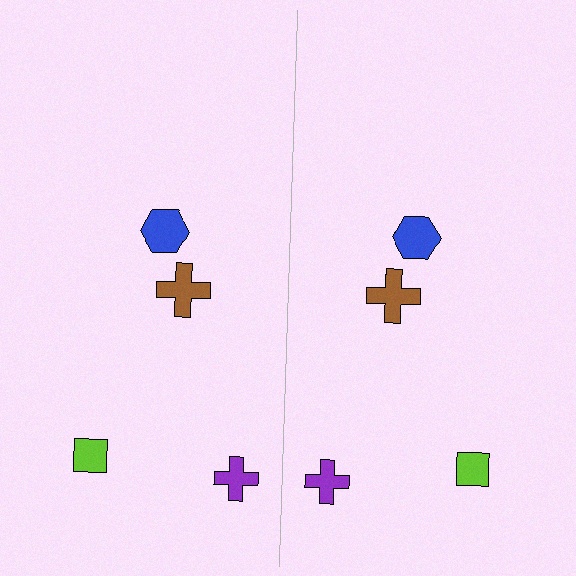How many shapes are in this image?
There are 8 shapes in this image.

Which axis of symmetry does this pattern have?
The pattern has a vertical axis of symmetry running through the center of the image.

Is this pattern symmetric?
Yes, this pattern has bilateral (reflection) symmetry.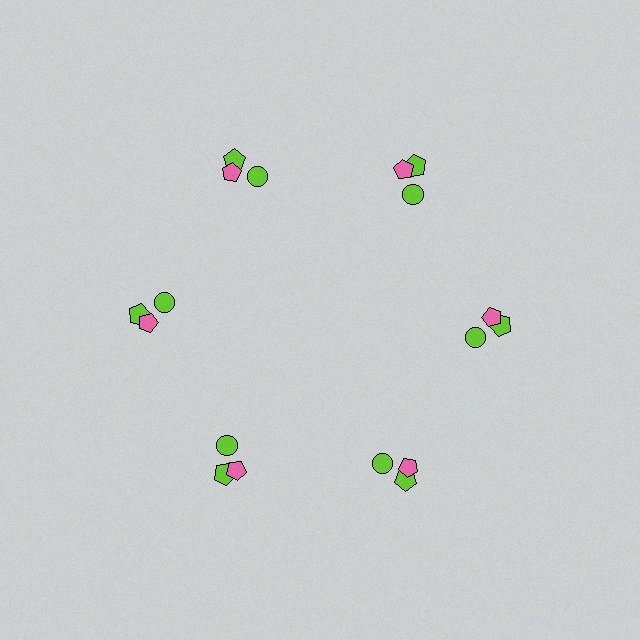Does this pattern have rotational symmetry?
Yes, this pattern has 6-fold rotational symmetry. It looks the same after rotating 60 degrees around the center.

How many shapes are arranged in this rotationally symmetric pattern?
There are 18 shapes, arranged in 6 groups of 3.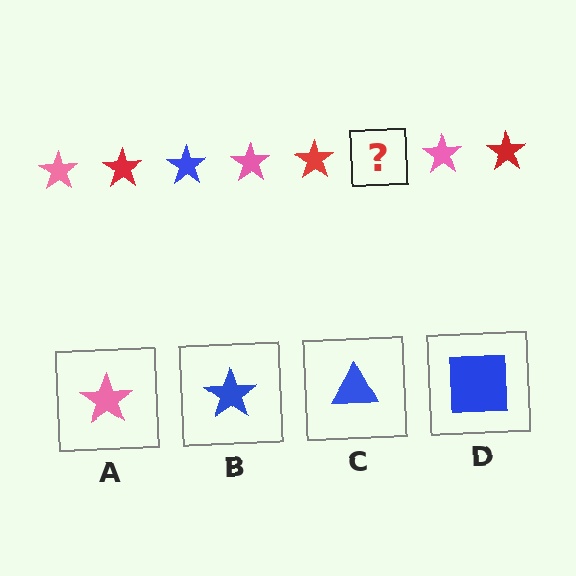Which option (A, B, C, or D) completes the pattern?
B.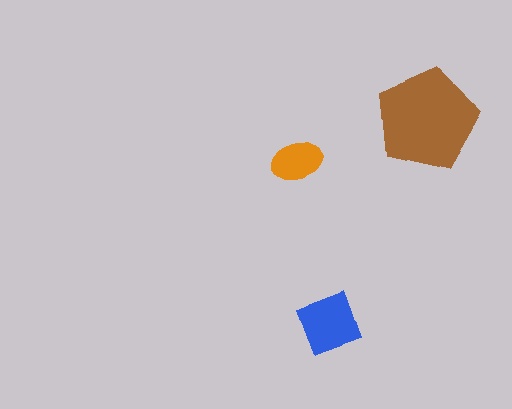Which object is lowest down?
The blue diamond is bottommost.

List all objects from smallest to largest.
The orange ellipse, the blue diamond, the brown pentagon.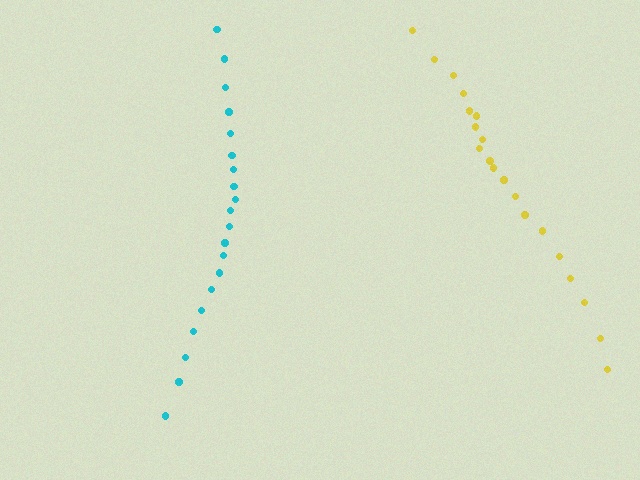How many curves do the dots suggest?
There are 2 distinct paths.